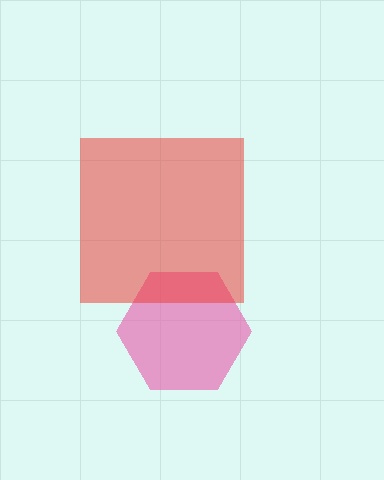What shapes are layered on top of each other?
The layered shapes are: a pink hexagon, a red square.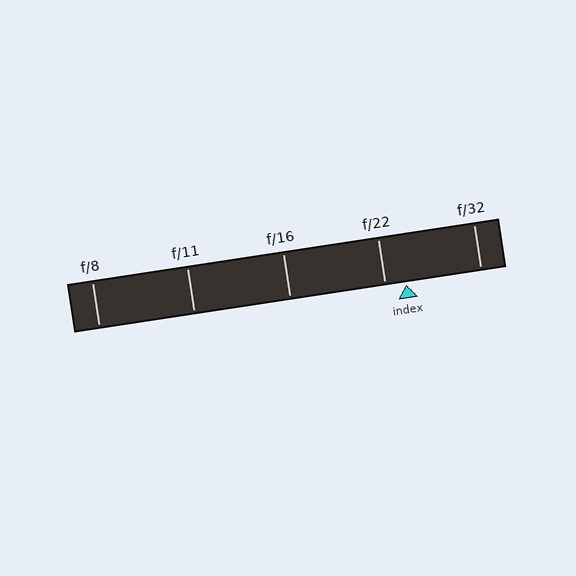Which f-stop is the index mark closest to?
The index mark is closest to f/22.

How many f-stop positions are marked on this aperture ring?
There are 5 f-stop positions marked.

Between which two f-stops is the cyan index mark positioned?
The index mark is between f/22 and f/32.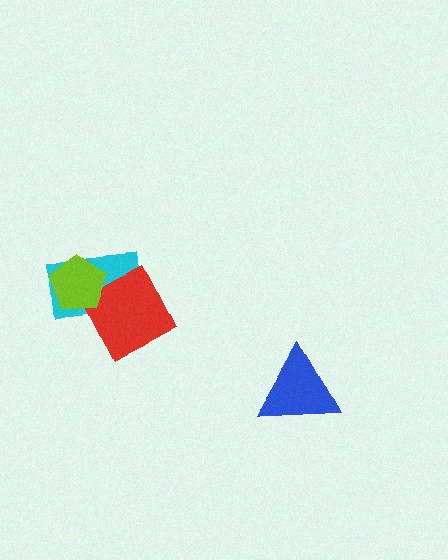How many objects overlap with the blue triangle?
0 objects overlap with the blue triangle.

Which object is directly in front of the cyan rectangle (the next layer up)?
The red square is directly in front of the cyan rectangle.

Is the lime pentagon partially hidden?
No, no other shape covers it.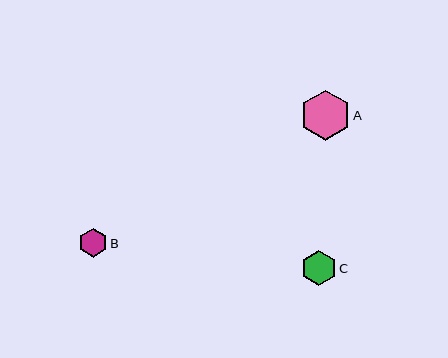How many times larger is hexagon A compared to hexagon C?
Hexagon A is approximately 1.4 times the size of hexagon C.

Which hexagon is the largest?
Hexagon A is the largest with a size of approximately 50 pixels.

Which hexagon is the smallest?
Hexagon B is the smallest with a size of approximately 29 pixels.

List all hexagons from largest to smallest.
From largest to smallest: A, C, B.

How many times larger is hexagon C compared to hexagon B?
Hexagon C is approximately 1.2 times the size of hexagon B.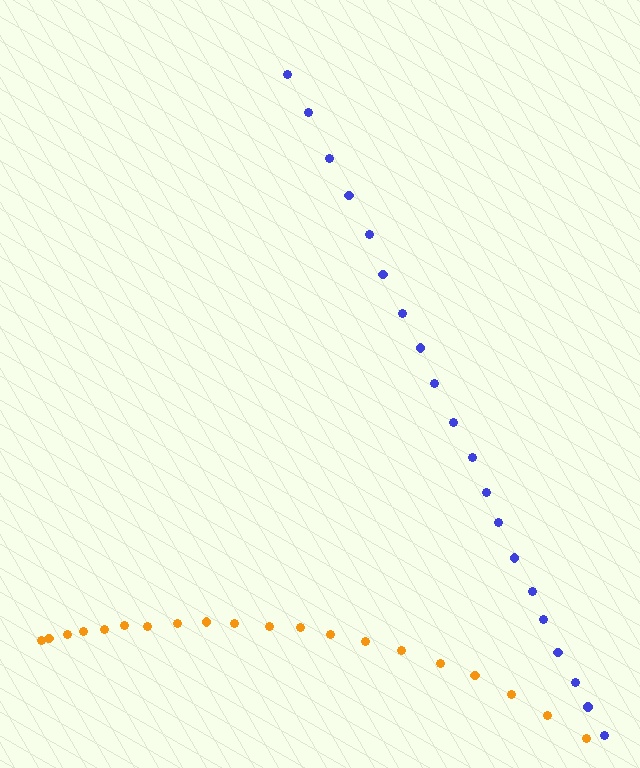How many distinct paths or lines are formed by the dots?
There are 2 distinct paths.